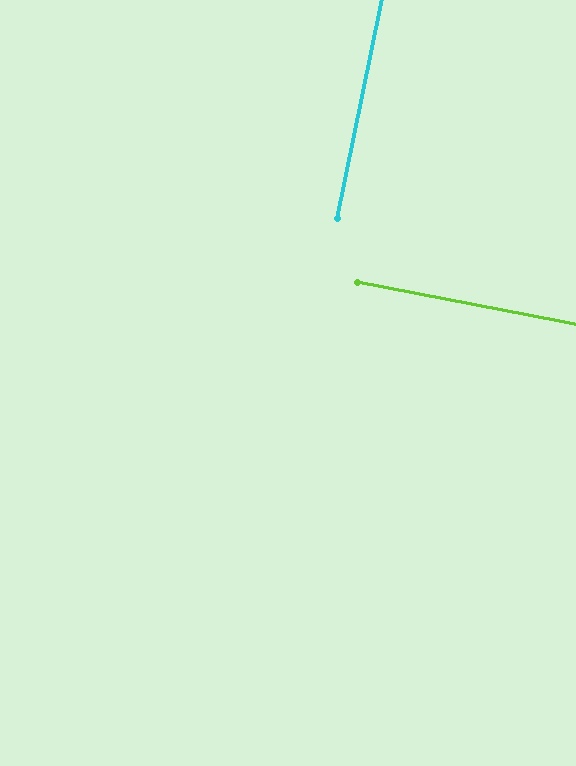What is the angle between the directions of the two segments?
Approximately 89 degrees.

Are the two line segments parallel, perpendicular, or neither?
Perpendicular — they meet at approximately 89°.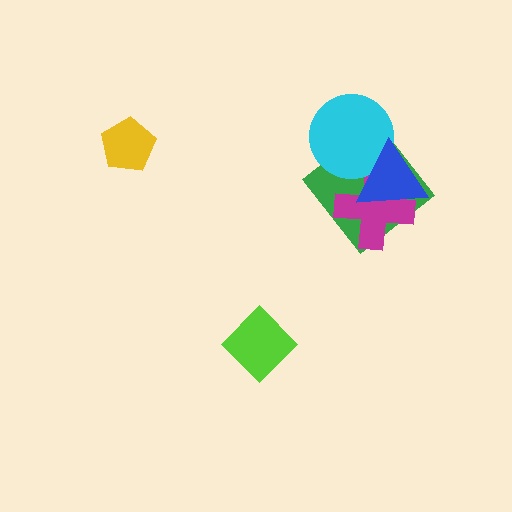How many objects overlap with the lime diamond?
0 objects overlap with the lime diamond.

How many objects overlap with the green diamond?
3 objects overlap with the green diamond.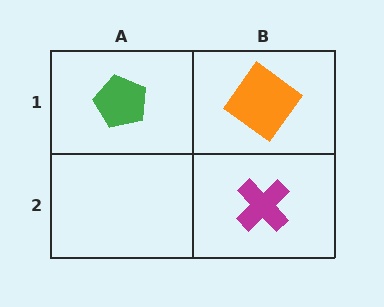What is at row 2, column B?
A magenta cross.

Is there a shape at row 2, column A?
No, that cell is empty.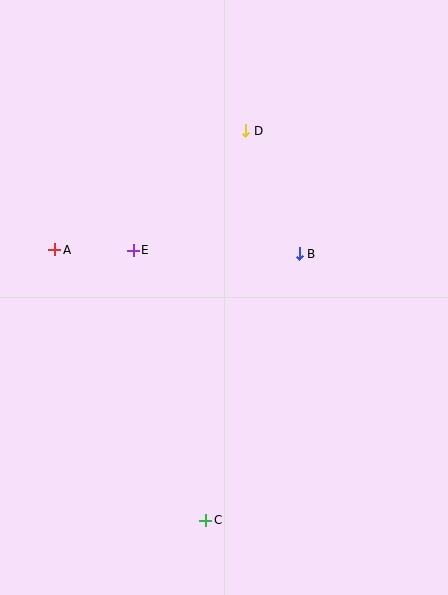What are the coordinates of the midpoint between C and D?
The midpoint between C and D is at (226, 326).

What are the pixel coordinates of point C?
Point C is at (206, 520).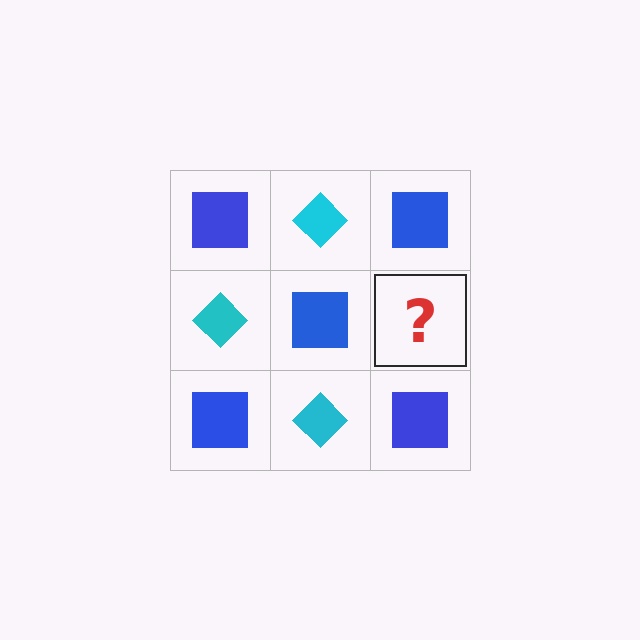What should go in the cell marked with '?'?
The missing cell should contain a cyan diamond.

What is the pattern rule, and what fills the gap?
The rule is that it alternates blue square and cyan diamond in a checkerboard pattern. The gap should be filled with a cyan diamond.